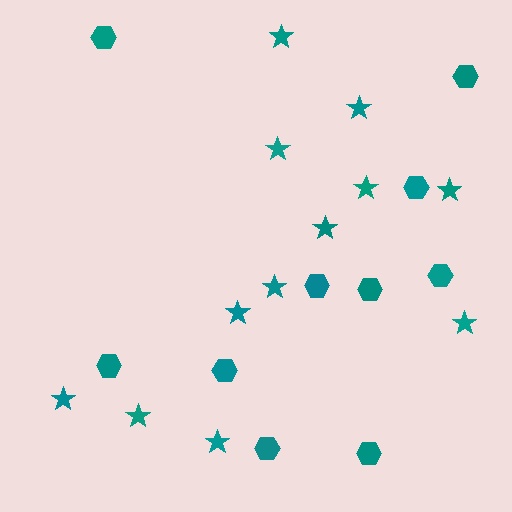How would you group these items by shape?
There are 2 groups: one group of stars (12) and one group of hexagons (10).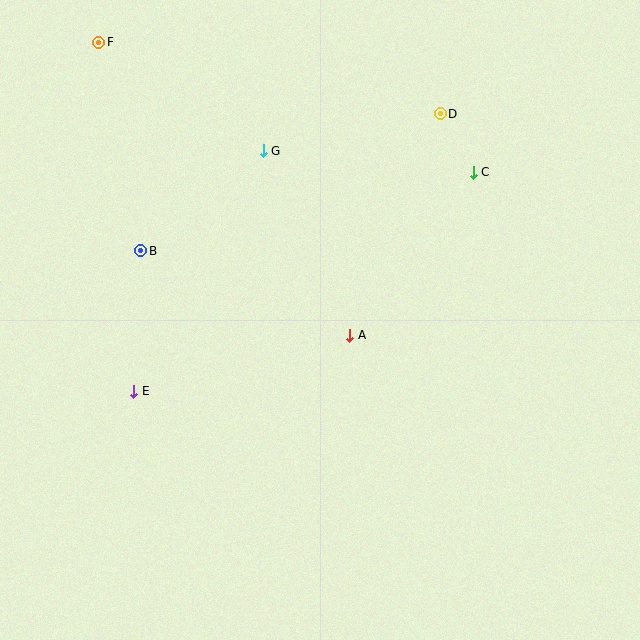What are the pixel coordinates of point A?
Point A is at (350, 335).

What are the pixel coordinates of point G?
Point G is at (263, 151).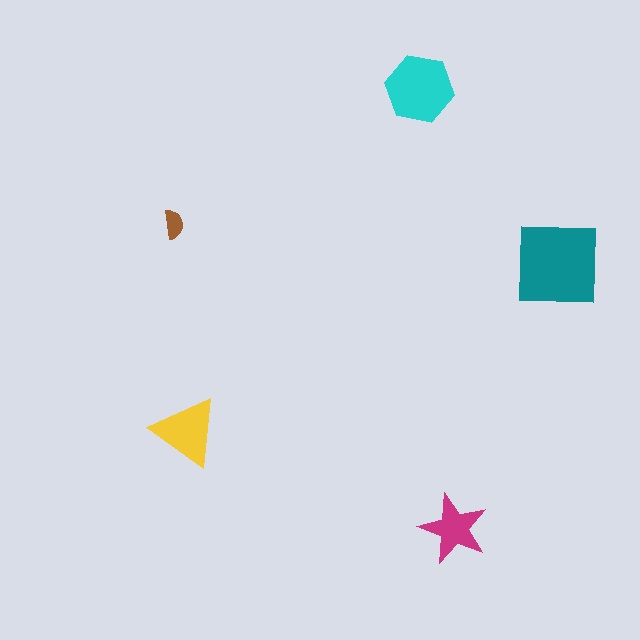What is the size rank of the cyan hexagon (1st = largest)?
2nd.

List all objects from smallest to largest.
The brown semicircle, the magenta star, the yellow triangle, the cyan hexagon, the teal square.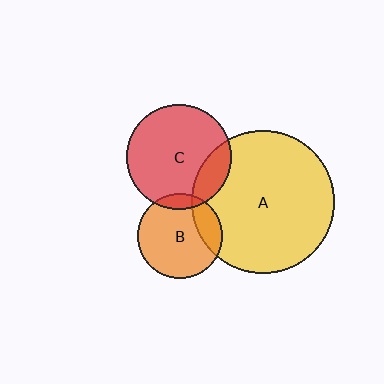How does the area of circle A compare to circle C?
Approximately 1.8 times.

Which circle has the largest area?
Circle A (yellow).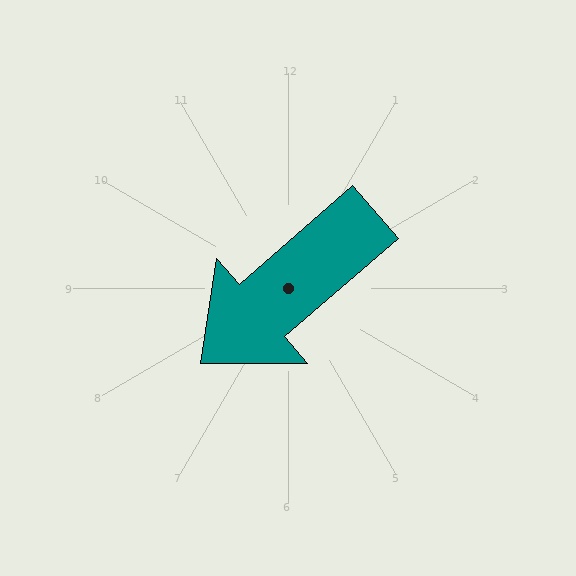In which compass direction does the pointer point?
Southwest.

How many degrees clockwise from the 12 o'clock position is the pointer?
Approximately 229 degrees.